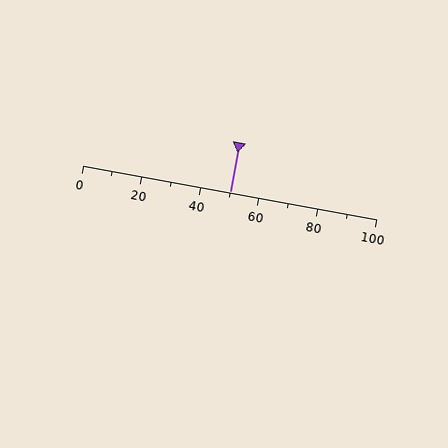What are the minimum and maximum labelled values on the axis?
The axis runs from 0 to 100.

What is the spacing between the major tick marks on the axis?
The major ticks are spaced 20 apart.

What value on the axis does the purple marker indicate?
The marker indicates approximately 50.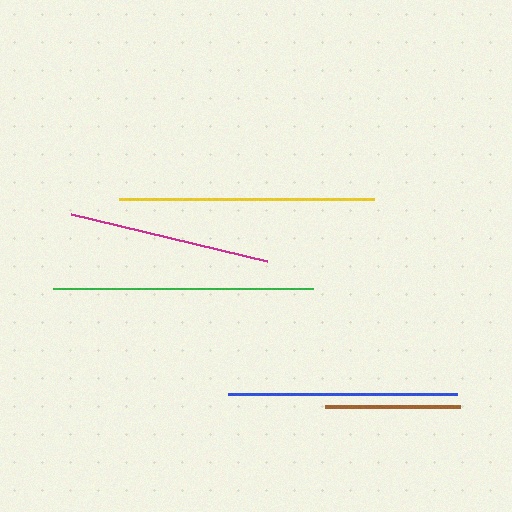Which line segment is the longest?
The green line is the longest at approximately 260 pixels.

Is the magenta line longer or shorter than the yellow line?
The yellow line is longer than the magenta line.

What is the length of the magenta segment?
The magenta segment is approximately 201 pixels long.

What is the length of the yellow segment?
The yellow segment is approximately 255 pixels long.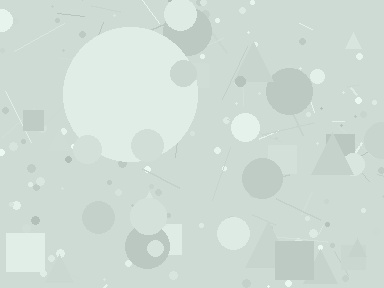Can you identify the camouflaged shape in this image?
The camouflaged shape is a circle.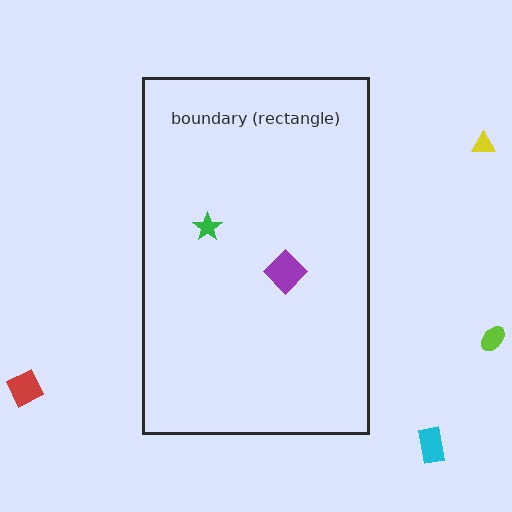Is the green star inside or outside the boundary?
Inside.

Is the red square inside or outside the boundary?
Outside.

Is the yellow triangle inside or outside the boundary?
Outside.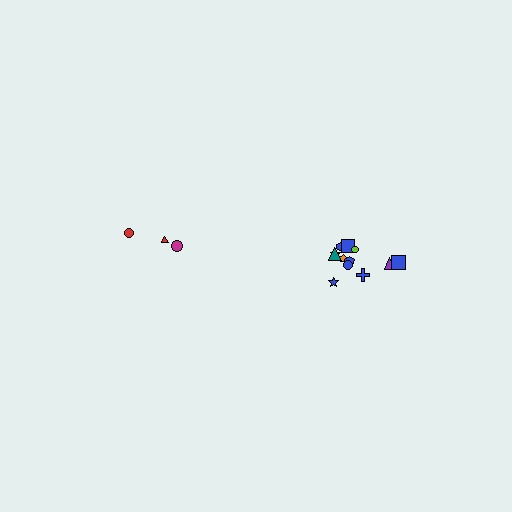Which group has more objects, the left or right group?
The right group.